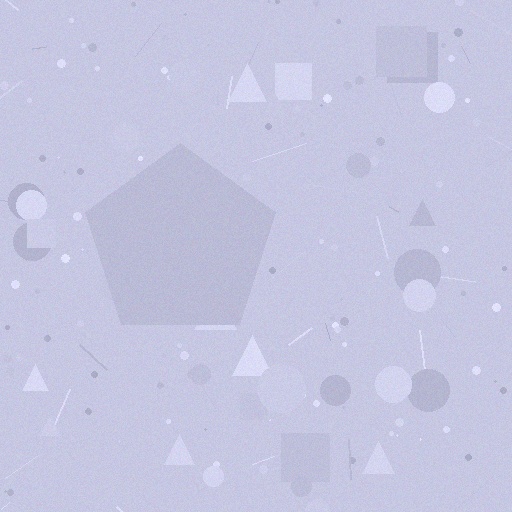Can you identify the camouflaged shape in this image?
The camouflaged shape is a pentagon.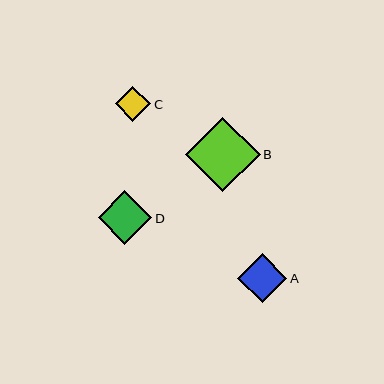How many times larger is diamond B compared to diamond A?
Diamond B is approximately 1.5 times the size of diamond A.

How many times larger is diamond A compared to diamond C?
Diamond A is approximately 1.4 times the size of diamond C.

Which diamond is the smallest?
Diamond C is the smallest with a size of approximately 36 pixels.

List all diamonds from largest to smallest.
From largest to smallest: B, D, A, C.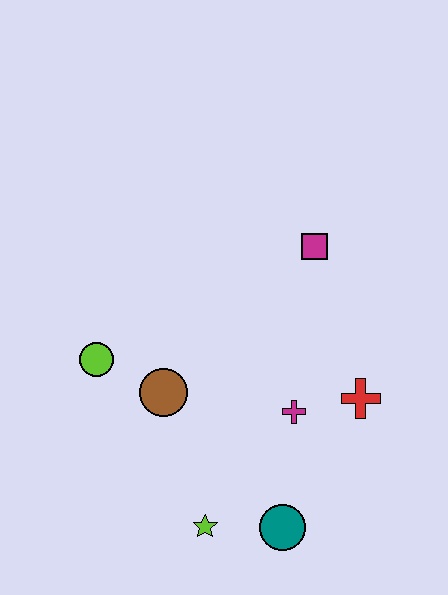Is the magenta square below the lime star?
No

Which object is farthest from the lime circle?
The red cross is farthest from the lime circle.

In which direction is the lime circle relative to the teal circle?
The lime circle is to the left of the teal circle.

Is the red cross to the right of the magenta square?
Yes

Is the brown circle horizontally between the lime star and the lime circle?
Yes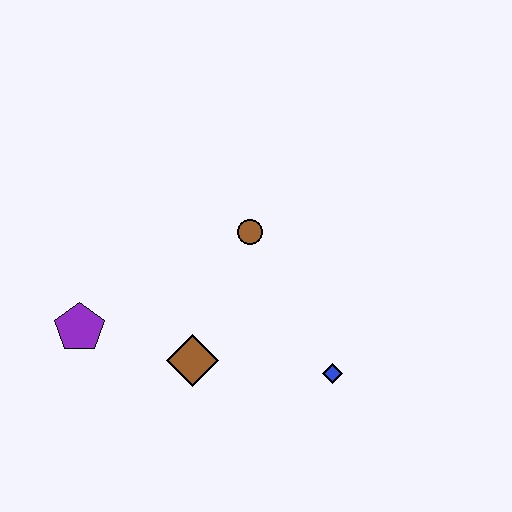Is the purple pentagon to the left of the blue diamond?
Yes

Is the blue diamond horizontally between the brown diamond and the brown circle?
No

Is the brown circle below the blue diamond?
No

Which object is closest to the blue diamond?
The brown diamond is closest to the blue diamond.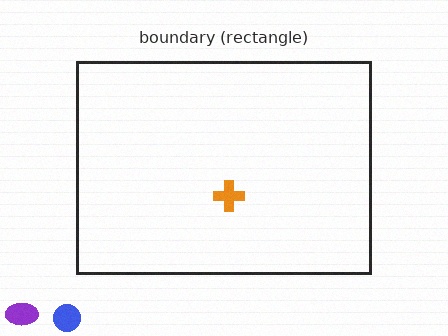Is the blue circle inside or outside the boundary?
Outside.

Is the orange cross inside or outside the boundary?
Inside.